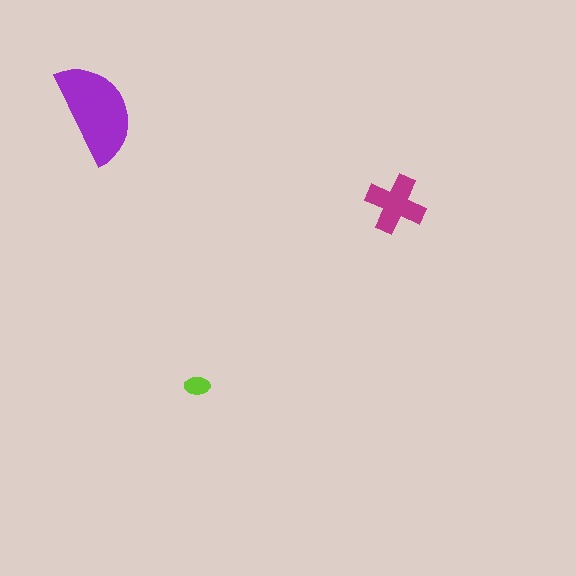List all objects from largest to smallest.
The purple semicircle, the magenta cross, the lime ellipse.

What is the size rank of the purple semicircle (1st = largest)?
1st.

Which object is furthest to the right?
The magenta cross is rightmost.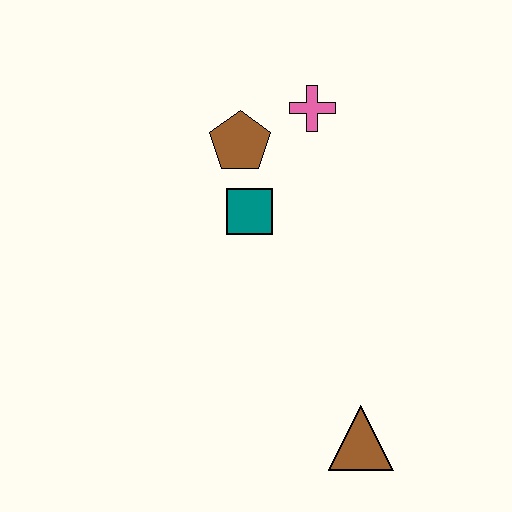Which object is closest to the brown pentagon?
The teal square is closest to the brown pentagon.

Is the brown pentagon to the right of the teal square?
No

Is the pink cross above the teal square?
Yes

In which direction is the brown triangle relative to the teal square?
The brown triangle is below the teal square.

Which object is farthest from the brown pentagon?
The brown triangle is farthest from the brown pentagon.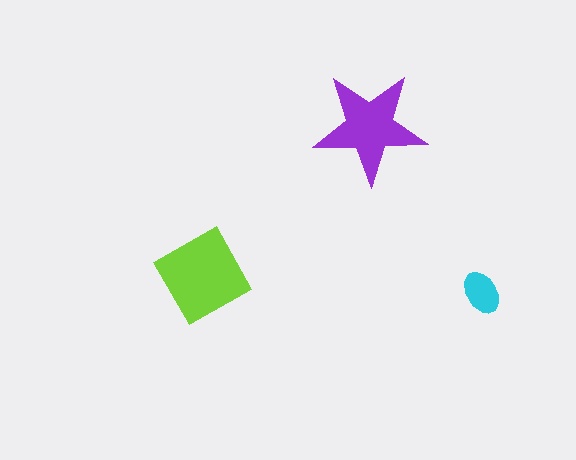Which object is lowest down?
The cyan ellipse is bottommost.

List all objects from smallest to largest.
The cyan ellipse, the purple star, the lime square.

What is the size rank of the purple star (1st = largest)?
2nd.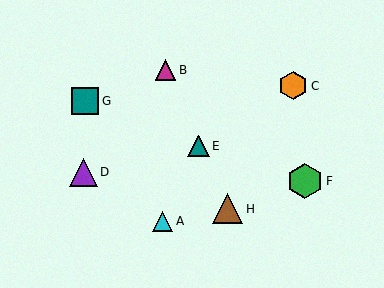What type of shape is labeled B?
Shape B is a magenta triangle.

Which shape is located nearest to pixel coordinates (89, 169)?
The purple triangle (labeled D) at (83, 172) is nearest to that location.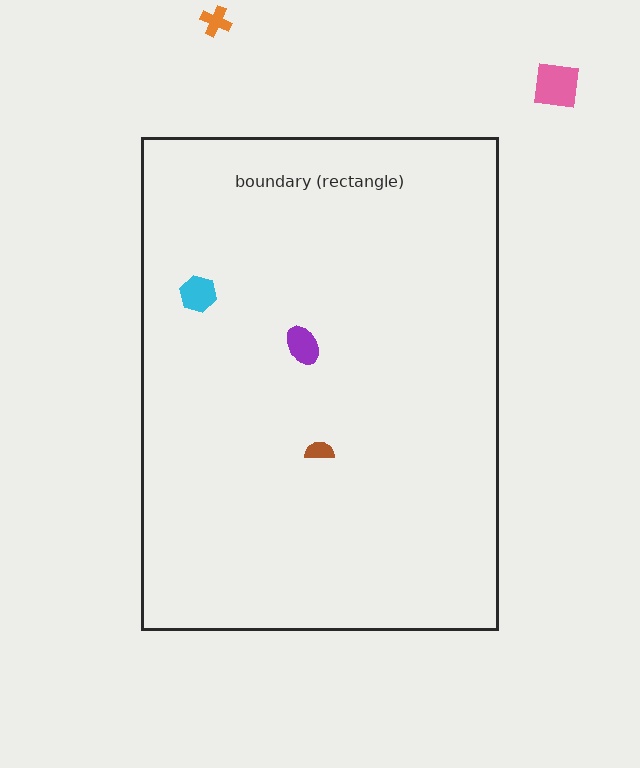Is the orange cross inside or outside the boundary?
Outside.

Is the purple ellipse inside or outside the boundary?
Inside.